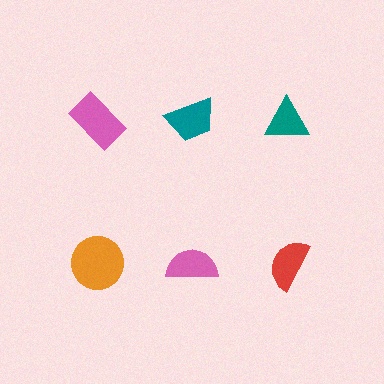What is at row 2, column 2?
A pink semicircle.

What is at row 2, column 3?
A red semicircle.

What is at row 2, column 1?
An orange circle.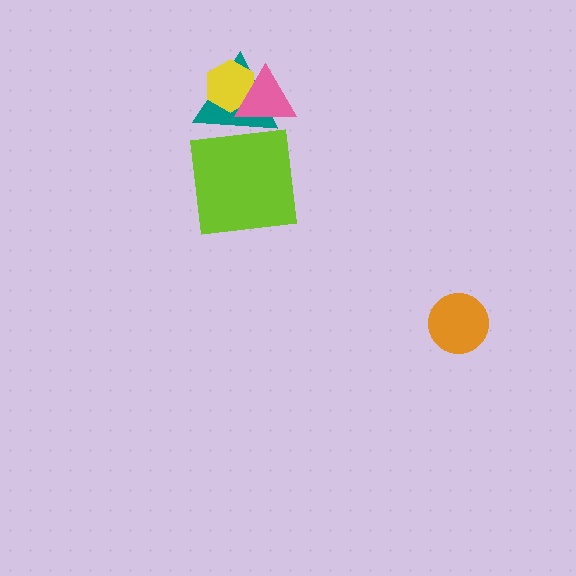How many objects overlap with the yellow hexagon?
2 objects overlap with the yellow hexagon.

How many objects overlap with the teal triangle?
3 objects overlap with the teal triangle.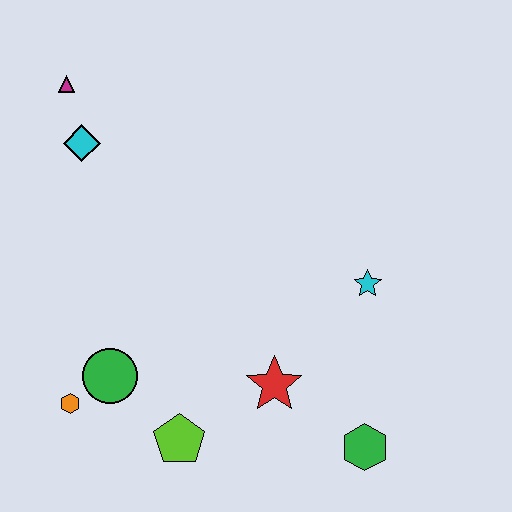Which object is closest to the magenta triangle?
The cyan diamond is closest to the magenta triangle.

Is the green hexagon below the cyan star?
Yes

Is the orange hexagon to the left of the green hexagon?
Yes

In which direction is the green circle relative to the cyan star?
The green circle is to the left of the cyan star.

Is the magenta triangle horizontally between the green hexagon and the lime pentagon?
No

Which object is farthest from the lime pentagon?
The magenta triangle is farthest from the lime pentagon.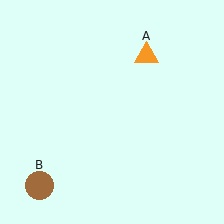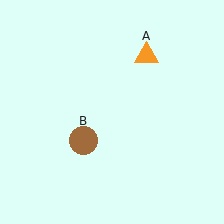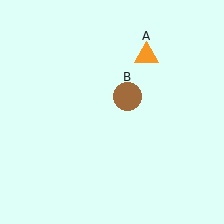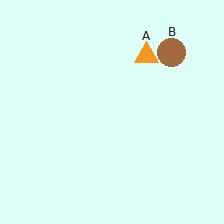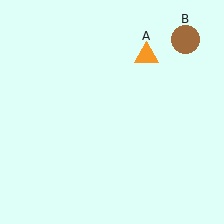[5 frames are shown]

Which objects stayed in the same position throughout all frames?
Orange triangle (object A) remained stationary.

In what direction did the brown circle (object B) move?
The brown circle (object B) moved up and to the right.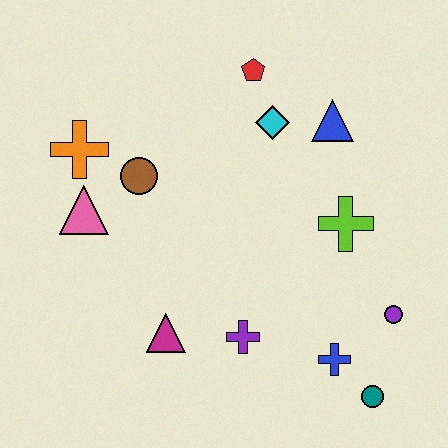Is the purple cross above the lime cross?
No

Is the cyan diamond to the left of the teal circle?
Yes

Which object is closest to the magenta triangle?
The purple cross is closest to the magenta triangle.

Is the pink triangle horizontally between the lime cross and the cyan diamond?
No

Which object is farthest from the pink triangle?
The teal circle is farthest from the pink triangle.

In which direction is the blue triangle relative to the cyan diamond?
The blue triangle is to the right of the cyan diamond.